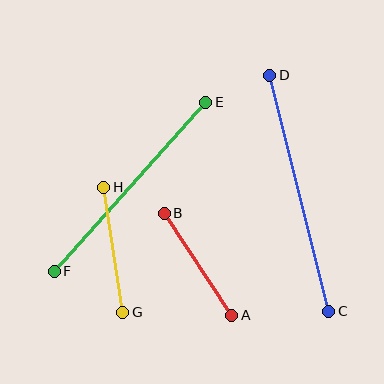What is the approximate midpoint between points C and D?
The midpoint is at approximately (299, 193) pixels.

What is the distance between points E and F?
The distance is approximately 227 pixels.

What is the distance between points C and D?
The distance is approximately 243 pixels.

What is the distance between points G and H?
The distance is approximately 126 pixels.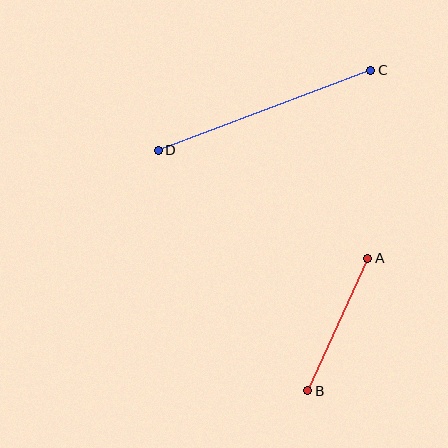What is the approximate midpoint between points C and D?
The midpoint is at approximately (264, 110) pixels.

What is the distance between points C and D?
The distance is approximately 227 pixels.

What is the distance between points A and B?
The distance is approximately 145 pixels.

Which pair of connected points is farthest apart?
Points C and D are farthest apart.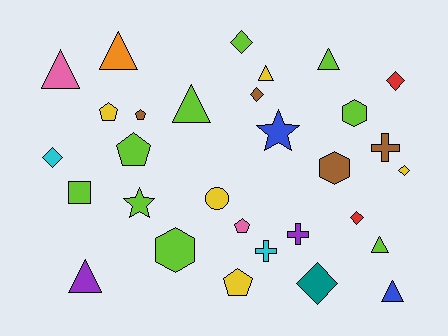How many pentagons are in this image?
There are 5 pentagons.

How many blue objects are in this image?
There are 2 blue objects.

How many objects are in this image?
There are 30 objects.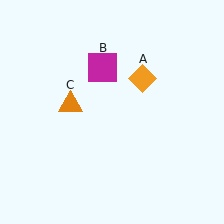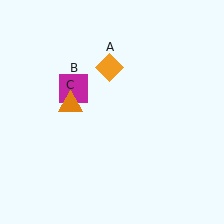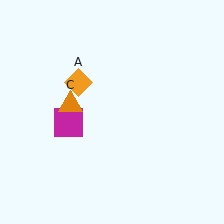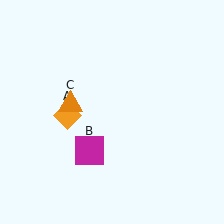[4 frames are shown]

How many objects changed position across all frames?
2 objects changed position: orange diamond (object A), magenta square (object B).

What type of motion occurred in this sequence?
The orange diamond (object A), magenta square (object B) rotated counterclockwise around the center of the scene.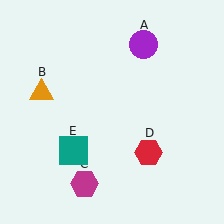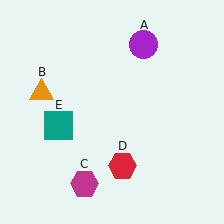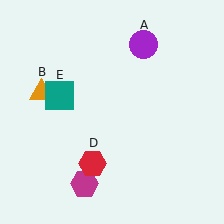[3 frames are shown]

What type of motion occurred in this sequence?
The red hexagon (object D), teal square (object E) rotated clockwise around the center of the scene.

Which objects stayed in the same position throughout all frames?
Purple circle (object A) and orange triangle (object B) and magenta hexagon (object C) remained stationary.